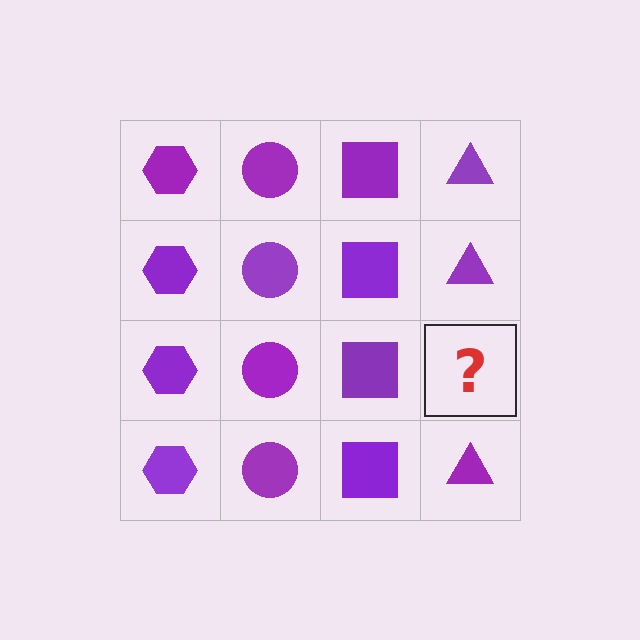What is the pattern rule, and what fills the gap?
The rule is that each column has a consistent shape. The gap should be filled with a purple triangle.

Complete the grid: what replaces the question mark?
The question mark should be replaced with a purple triangle.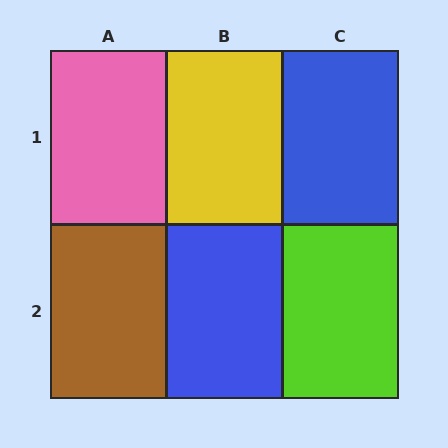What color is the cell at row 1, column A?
Pink.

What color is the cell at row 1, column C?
Blue.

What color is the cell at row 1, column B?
Yellow.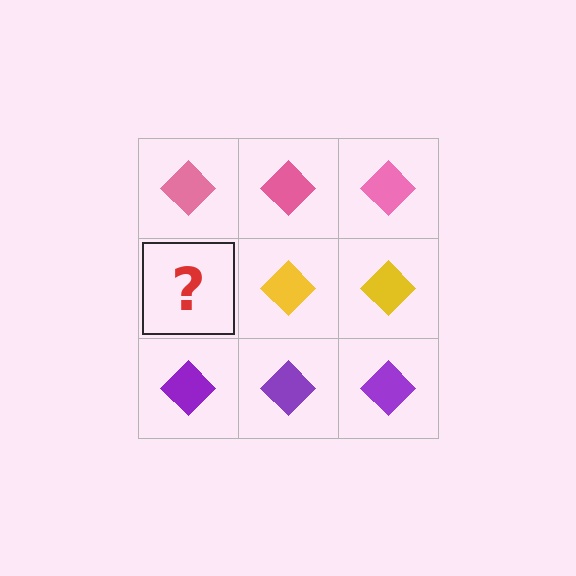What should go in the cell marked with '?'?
The missing cell should contain a yellow diamond.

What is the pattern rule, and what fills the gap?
The rule is that each row has a consistent color. The gap should be filled with a yellow diamond.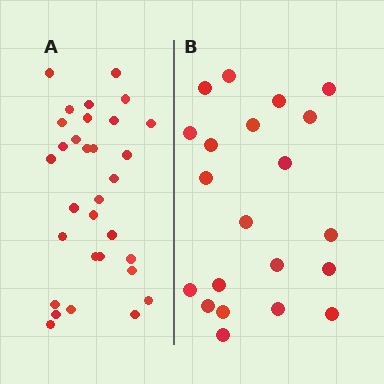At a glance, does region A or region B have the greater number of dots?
Region A (the left region) has more dots.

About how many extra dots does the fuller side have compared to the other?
Region A has roughly 10 or so more dots than region B.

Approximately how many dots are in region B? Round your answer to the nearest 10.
About 20 dots. (The exact count is 21, which rounds to 20.)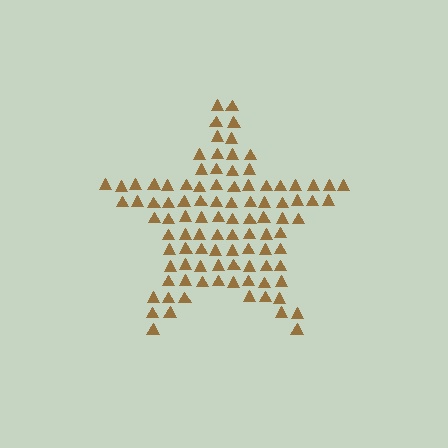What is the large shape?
The large shape is a star.